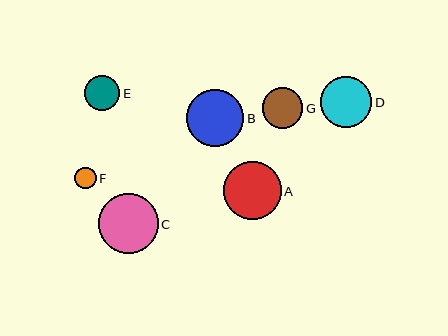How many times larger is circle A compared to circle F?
Circle A is approximately 2.7 times the size of circle F.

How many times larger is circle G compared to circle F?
Circle G is approximately 1.9 times the size of circle F.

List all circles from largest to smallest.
From largest to smallest: C, A, B, D, G, E, F.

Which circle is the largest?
Circle C is the largest with a size of approximately 60 pixels.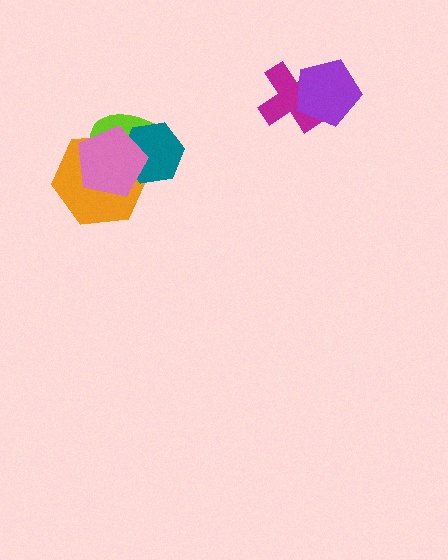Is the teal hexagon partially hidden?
Yes, it is partially covered by another shape.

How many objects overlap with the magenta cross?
1 object overlaps with the magenta cross.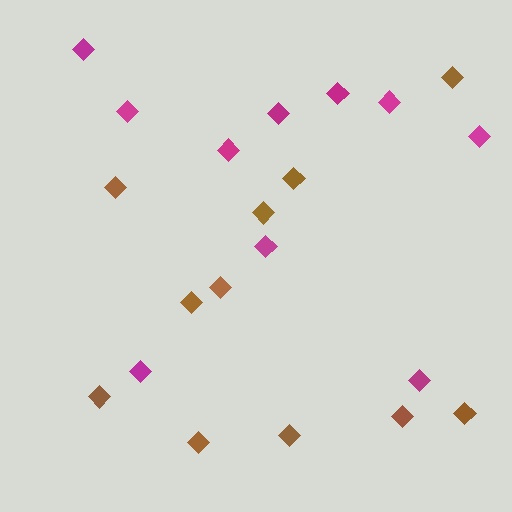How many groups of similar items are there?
There are 2 groups: one group of magenta diamonds (10) and one group of brown diamonds (11).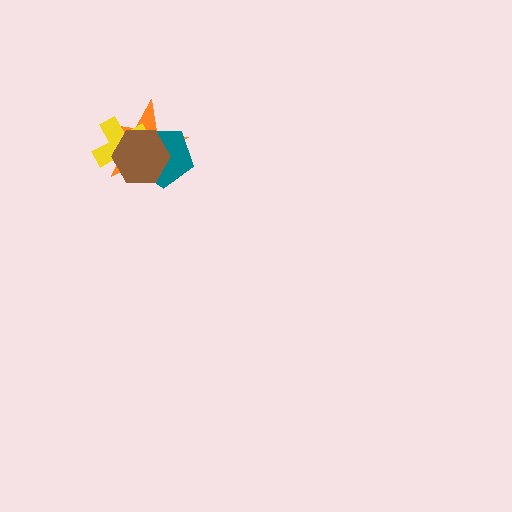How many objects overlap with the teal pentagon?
3 objects overlap with the teal pentagon.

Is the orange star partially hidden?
Yes, it is partially covered by another shape.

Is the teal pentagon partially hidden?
Yes, it is partially covered by another shape.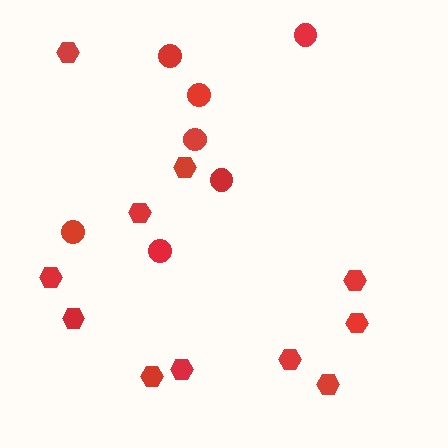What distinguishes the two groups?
There are 2 groups: one group of circles (7) and one group of hexagons (11).